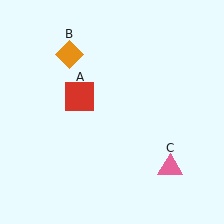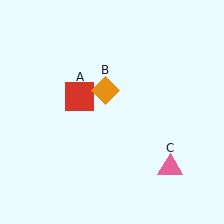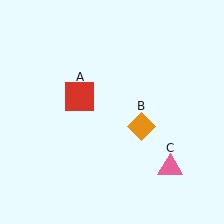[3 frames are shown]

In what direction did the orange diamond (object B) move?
The orange diamond (object B) moved down and to the right.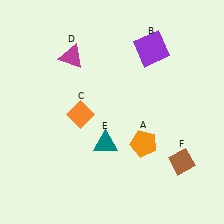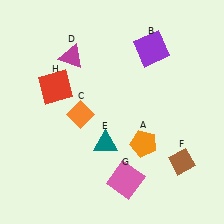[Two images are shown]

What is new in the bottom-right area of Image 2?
A pink square (G) was added in the bottom-right area of Image 2.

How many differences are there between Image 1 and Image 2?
There are 2 differences between the two images.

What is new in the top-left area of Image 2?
A red square (H) was added in the top-left area of Image 2.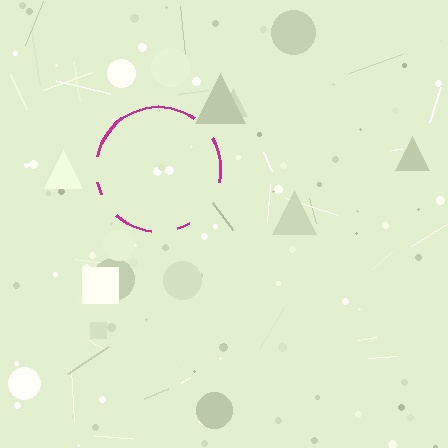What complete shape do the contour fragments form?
The contour fragments form a circle.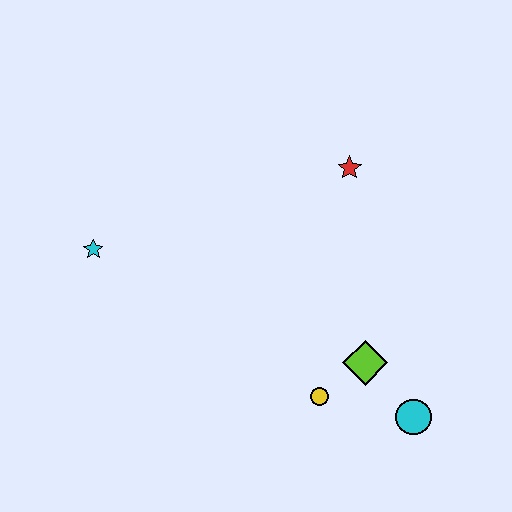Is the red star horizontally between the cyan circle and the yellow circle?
Yes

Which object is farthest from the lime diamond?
The cyan star is farthest from the lime diamond.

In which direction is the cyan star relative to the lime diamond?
The cyan star is to the left of the lime diamond.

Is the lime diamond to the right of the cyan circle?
No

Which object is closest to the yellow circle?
The lime diamond is closest to the yellow circle.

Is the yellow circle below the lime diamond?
Yes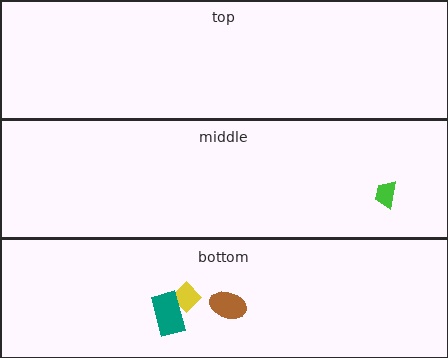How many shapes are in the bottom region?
3.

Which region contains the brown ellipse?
The bottom region.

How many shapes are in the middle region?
1.